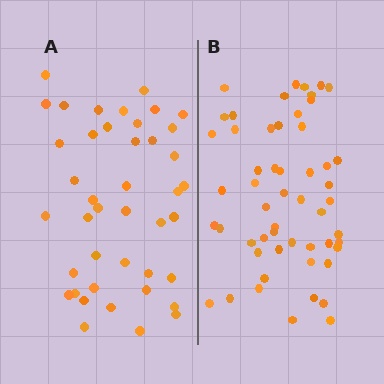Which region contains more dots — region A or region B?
Region B (the right region) has more dots.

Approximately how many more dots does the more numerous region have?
Region B has roughly 12 or so more dots than region A.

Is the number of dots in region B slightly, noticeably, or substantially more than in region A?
Region B has noticeably more, but not dramatically so. The ratio is roughly 1.3 to 1.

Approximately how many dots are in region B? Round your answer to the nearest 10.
About 50 dots. (The exact count is 54, which rounds to 50.)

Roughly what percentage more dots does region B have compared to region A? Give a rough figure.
About 30% more.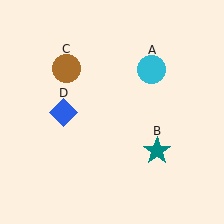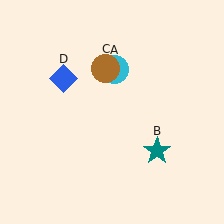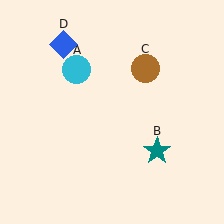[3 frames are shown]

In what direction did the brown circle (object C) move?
The brown circle (object C) moved right.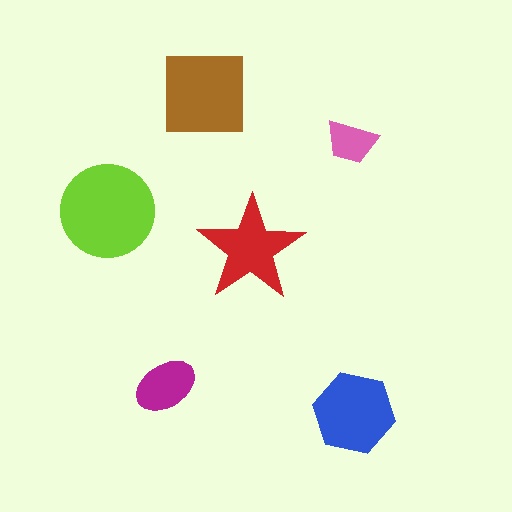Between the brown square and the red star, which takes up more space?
The brown square.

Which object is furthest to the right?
The blue hexagon is rightmost.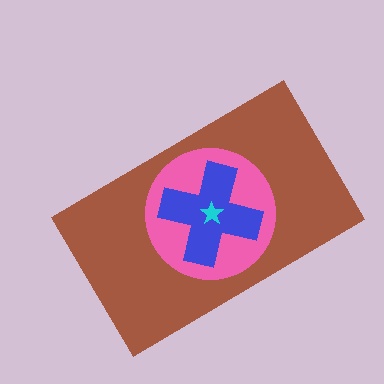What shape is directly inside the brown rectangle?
The pink circle.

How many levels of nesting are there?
4.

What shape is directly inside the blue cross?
The cyan star.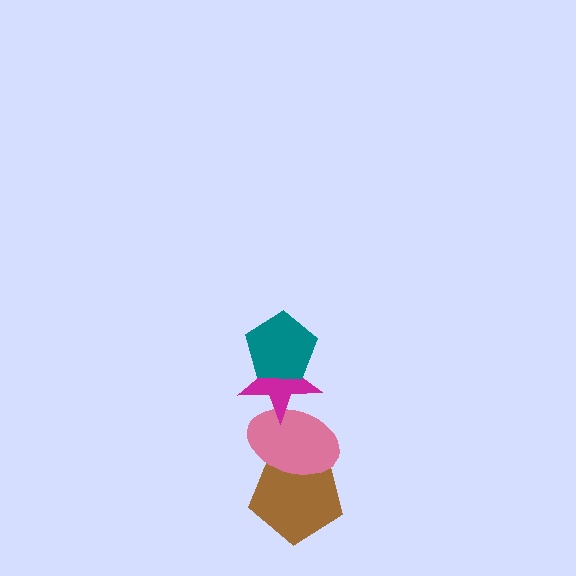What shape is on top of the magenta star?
The teal pentagon is on top of the magenta star.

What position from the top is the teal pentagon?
The teal pentagon is 1st from the top.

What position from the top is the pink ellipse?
The pink ellipse is 3rd from the top.